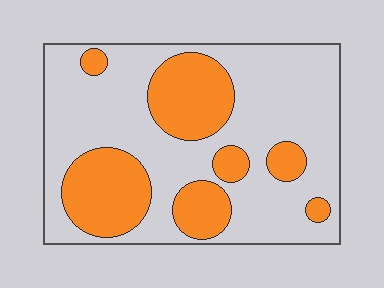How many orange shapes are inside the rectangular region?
7.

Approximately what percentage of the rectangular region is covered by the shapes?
Approximately 30%.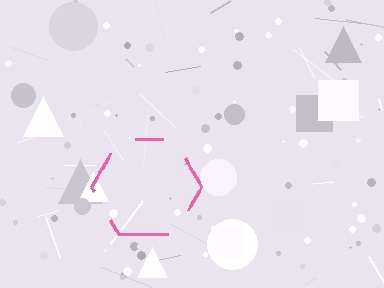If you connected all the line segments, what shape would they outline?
They would outline a hexagon.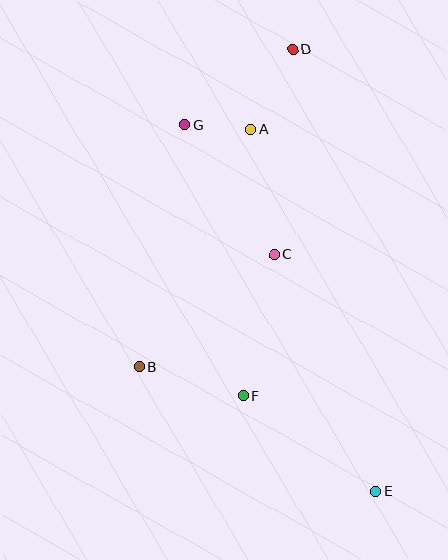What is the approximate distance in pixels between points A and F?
The distance between A and F is approximately 267 pixels.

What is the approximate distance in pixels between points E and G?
The distance between E and G is approximately 413 pixels.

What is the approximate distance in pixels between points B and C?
The distance between B and C is approximately 175 pixels.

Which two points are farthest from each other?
Points D and E are farthest from each other.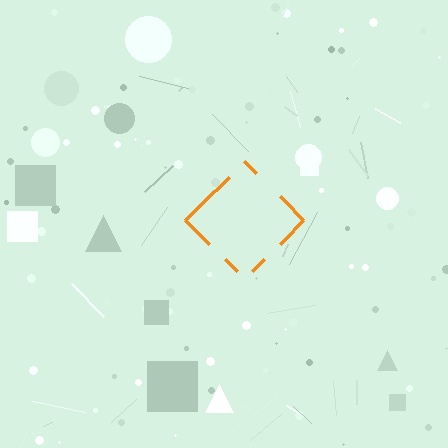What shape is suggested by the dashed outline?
The dashed outline suggests a diamond.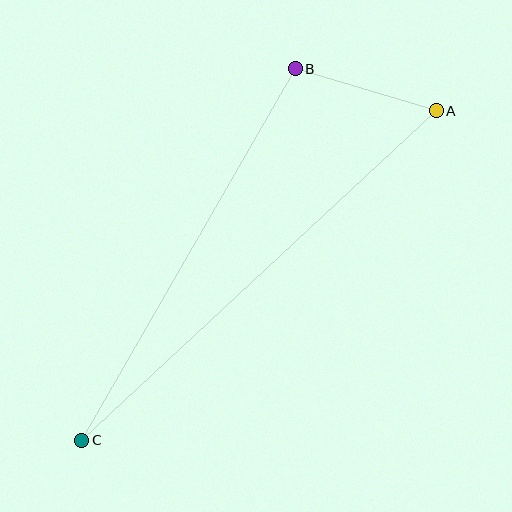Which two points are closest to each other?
Points A and B are closest to each other.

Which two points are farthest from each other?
Points A and C are farthest from each other.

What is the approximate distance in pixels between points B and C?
The distance between B and C is approximately 428 pixels.